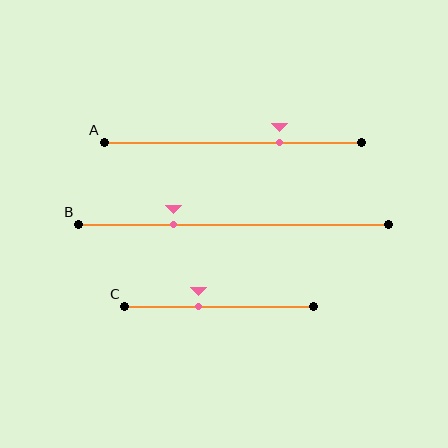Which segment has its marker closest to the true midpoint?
Segment C has its marker closest to the true midpoint.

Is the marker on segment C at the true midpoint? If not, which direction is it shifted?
No, the marker on segment C is shifted to the left by about 11% of the segment length.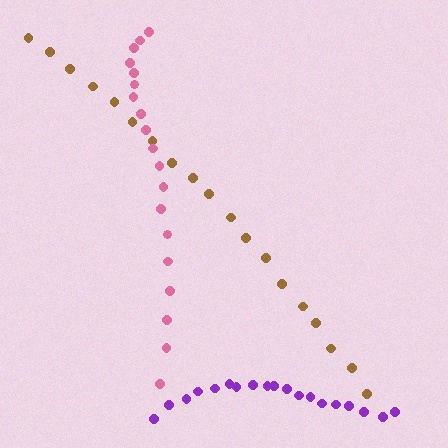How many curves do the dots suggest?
There are 3 distinct paths.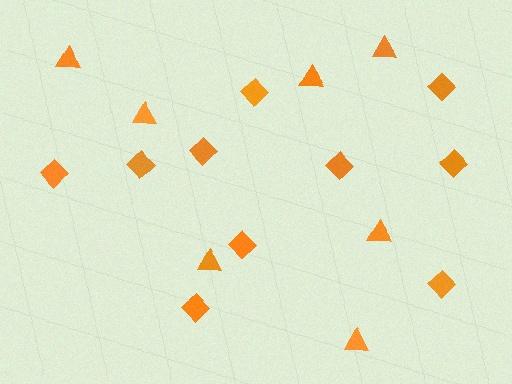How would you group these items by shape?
There are 2 groups: one group of triangles (7) and one group of diamonds (10).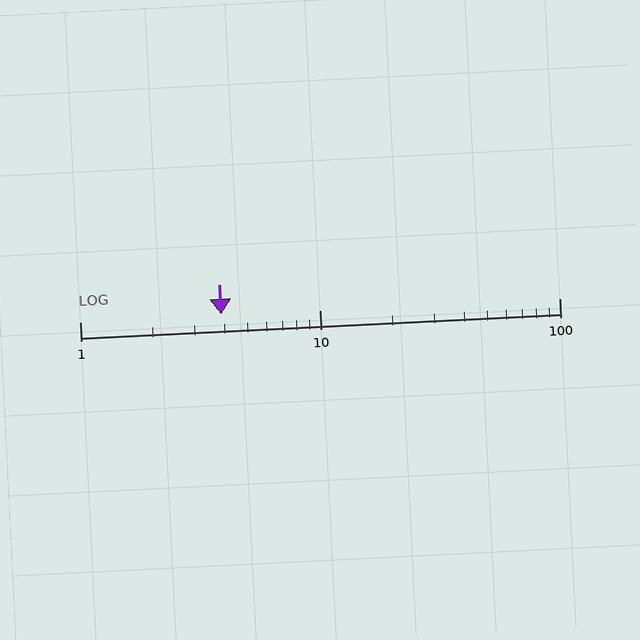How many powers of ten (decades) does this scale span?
The scale spans 2 decades, from 1 to 100.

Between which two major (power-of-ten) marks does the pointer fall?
The pointer is between 1 and 10.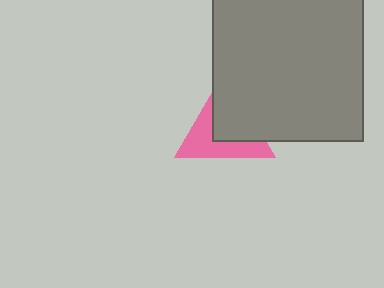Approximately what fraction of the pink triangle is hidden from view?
Roughly 51% of the pink triangle is hidden behind the gray square.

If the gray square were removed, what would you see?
You would see the complete pink triangle.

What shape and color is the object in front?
The object in front is a gray square.